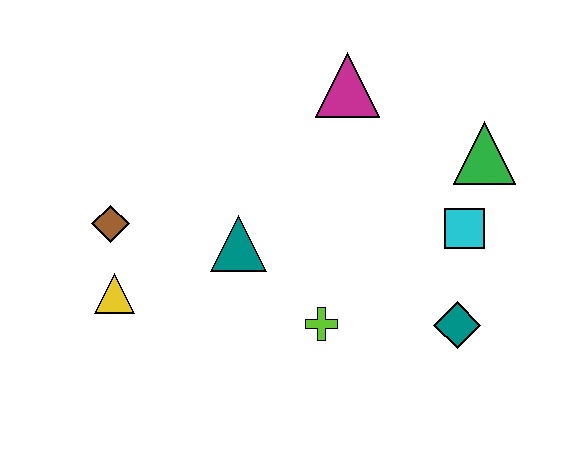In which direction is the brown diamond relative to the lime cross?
The brown diamond is to the left of the lime cross.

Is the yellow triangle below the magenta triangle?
Yes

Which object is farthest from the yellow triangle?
The green triangle is farthest from the yellow triangle.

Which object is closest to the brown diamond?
The yellow triangle is closest to the brown diamond.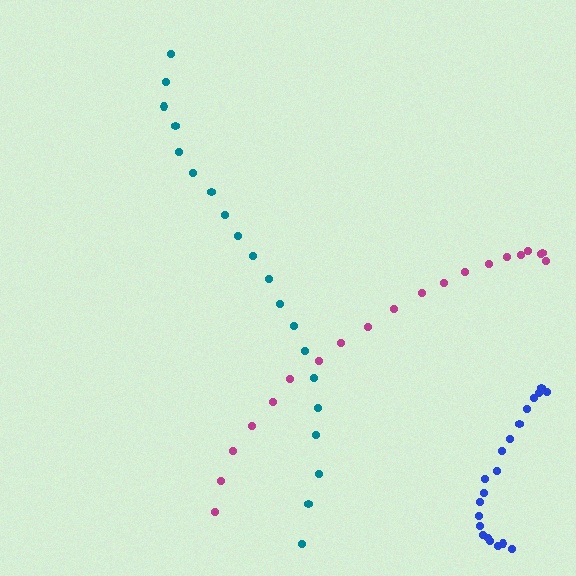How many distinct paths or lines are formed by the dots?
There are 3 distinct paths.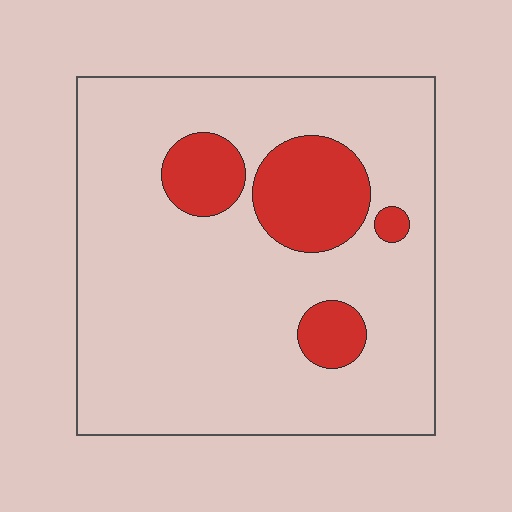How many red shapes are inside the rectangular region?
4.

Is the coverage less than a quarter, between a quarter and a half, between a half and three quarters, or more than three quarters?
Less than a quarter.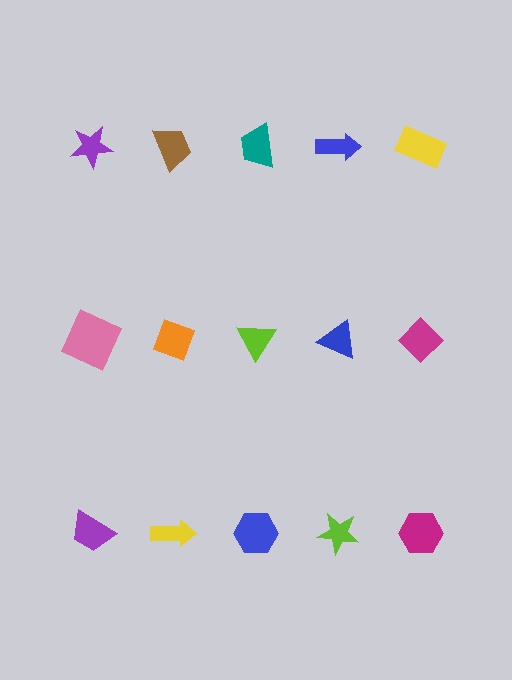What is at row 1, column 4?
A blue arrow.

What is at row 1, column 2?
A brown trapezoid.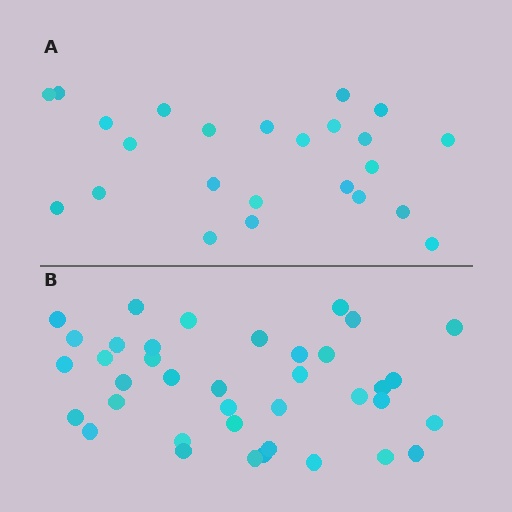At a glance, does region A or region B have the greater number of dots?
Region B (the bottom region) has more dots.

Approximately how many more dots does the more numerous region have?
Region B has approximately 15 more dots than region A.